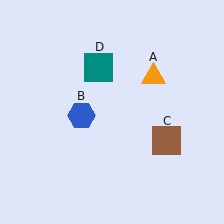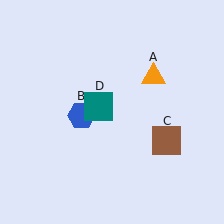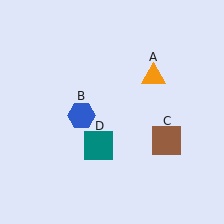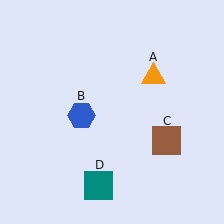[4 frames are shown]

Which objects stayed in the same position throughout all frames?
Orange triangle (object A) and blue hexagon (object B) and brown square (object C) remained stationary.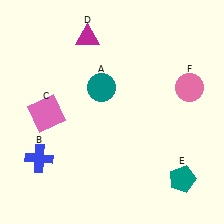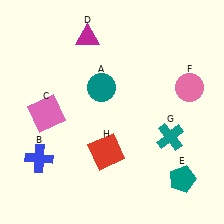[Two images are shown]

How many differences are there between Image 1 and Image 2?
There are 2 differences between the two images.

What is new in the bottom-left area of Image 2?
A red square (H) was added in the bottom-left area of Image 2.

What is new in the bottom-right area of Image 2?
A teal cross (G) was added in the bottom-right area of Image 2.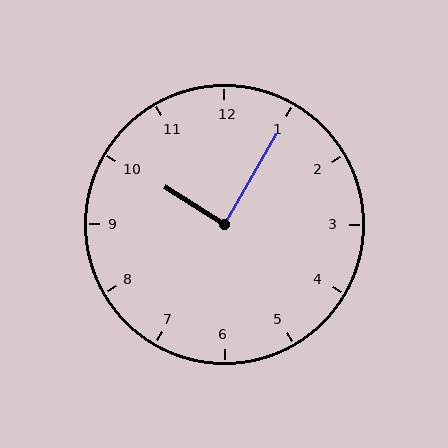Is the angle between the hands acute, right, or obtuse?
It is right.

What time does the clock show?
10:05.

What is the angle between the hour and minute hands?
Approximately 88 degrees.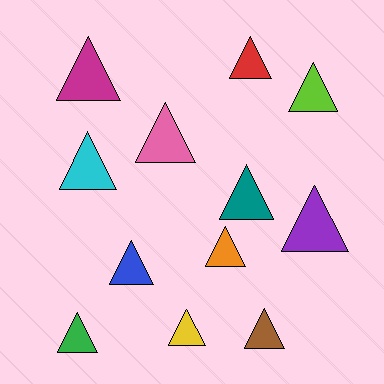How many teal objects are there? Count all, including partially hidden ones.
There is 1 teal object.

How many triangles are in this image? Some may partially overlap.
There are 12 triangles.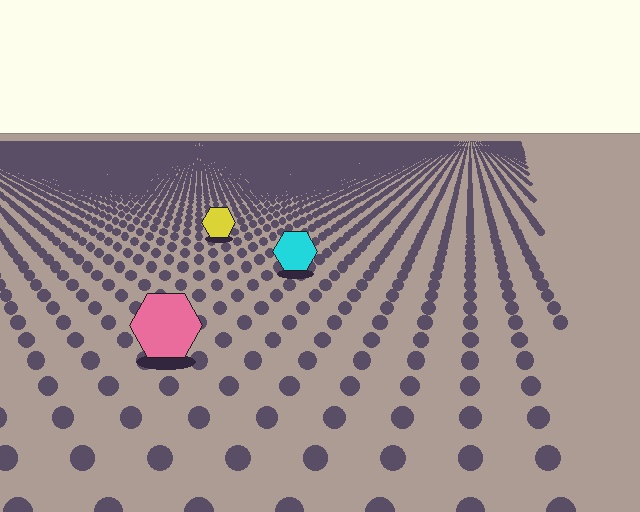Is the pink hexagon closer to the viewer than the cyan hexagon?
Yes. The pink hexagon is closer — you can tell from the texture gradient: the ground texture is coarser near it.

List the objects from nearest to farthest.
From nearest to farthest: the pink hexagon, the cyan hexagon, the yellow hexagon.